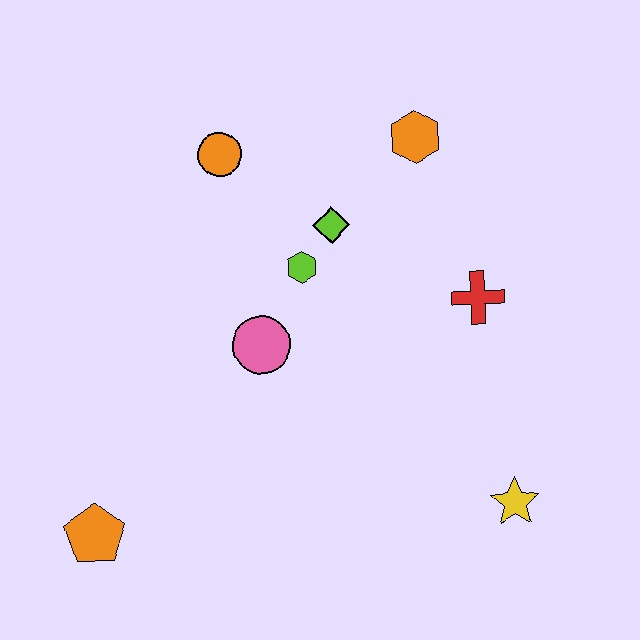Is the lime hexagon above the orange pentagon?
Yes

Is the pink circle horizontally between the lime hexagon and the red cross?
No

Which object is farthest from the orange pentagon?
The orange hexagon is farthest from the orange pentagon.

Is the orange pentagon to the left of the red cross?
Yes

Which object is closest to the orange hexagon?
The lime diamond is closest to the orange hexagon.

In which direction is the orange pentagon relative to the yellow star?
The orange pentagon is to the left of the yellow star.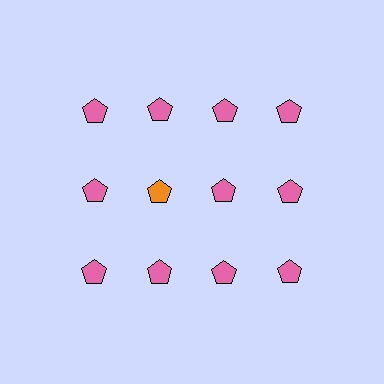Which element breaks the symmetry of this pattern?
The orange pentagon in the second row, second from left column breaks the symmetry. All other shapes are pink pentagons.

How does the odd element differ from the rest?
It has a different color: orange instead of pink.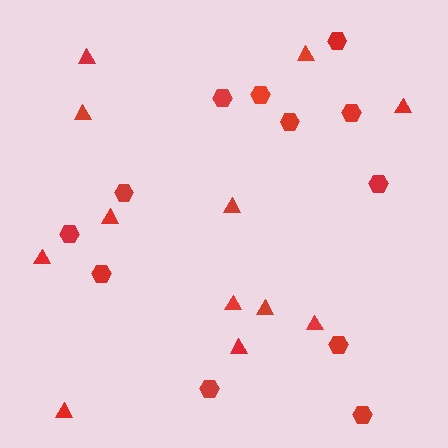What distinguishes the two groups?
There are 2 groups: one group of hexagons (12) and one group of triangles (12).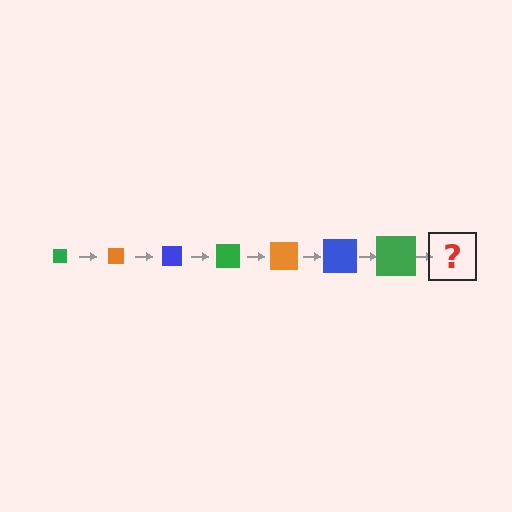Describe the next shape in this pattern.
It should be an orange square, larger than the previous one.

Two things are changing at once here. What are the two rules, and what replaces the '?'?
The two rules are that the square grows larger each step and the color cycles through green, orange, and blue. The '?' should be an orange square, larger than the previous one.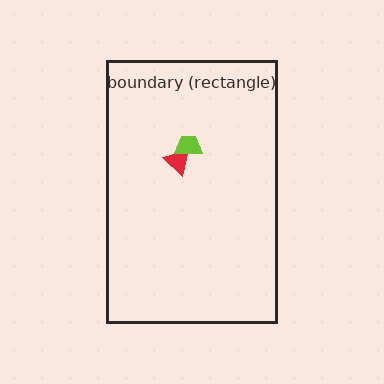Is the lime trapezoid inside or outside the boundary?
Inside.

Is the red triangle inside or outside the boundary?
Inside.